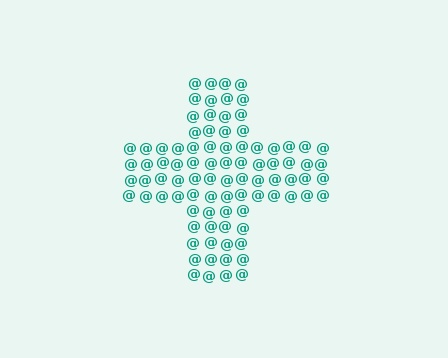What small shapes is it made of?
It is made of small at signs.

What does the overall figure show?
The overall figure shows a cross.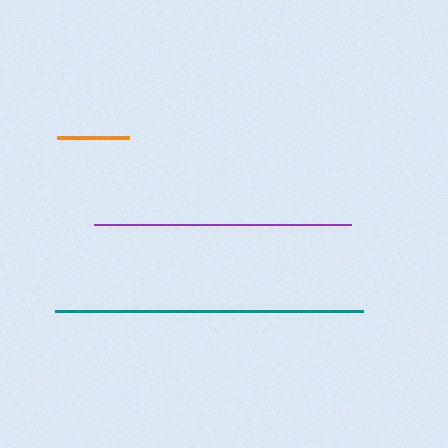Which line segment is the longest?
The teal line is the longest at approximately 309 pixels.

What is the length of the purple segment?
The purple segment is approximately 257 pixels long.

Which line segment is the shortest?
The orange line is the shortest at approximately 72 pixels.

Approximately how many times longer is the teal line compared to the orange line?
The teal line is approximately 4.3 times the length of the orange line.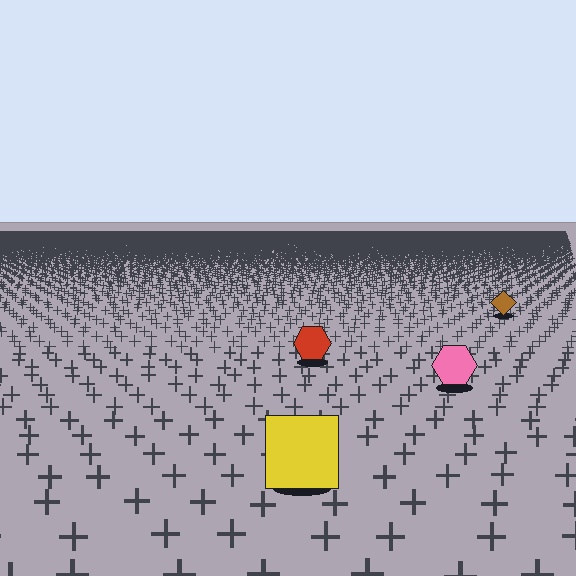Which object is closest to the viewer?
The yellow square is closest. The texture marks near it are larger and more spread out.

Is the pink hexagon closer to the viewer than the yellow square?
No. The yellow square is closer — you can tell from the texture gradient: the ground texture is coarser near it.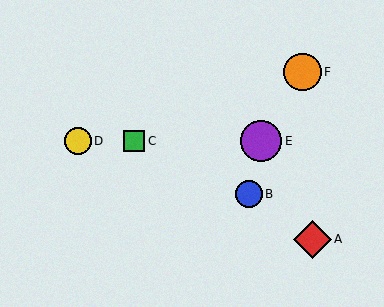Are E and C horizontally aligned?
Yes, both are at y≈141.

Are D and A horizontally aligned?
No, D is at y≈141 and A is at y≈239.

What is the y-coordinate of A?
Object A is at y≈239.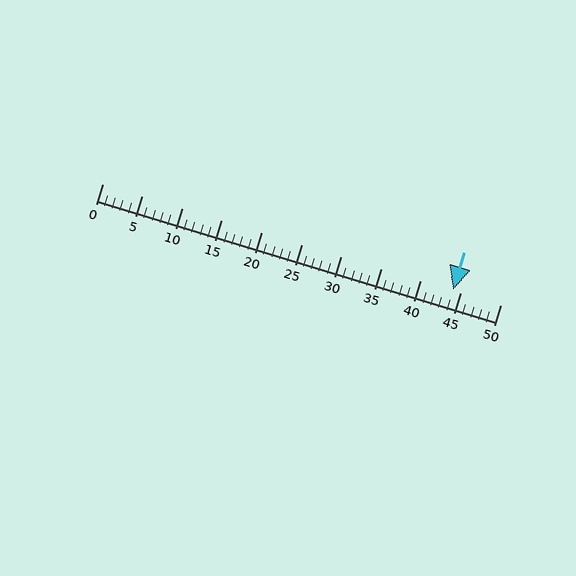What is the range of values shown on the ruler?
The ruler shows values from 0 to 50.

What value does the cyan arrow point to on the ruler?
The cyan arrow points to approximately 44.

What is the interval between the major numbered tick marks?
The major tick marks are spaced 5 units apart.